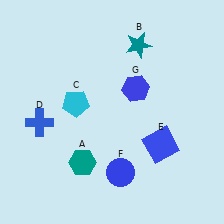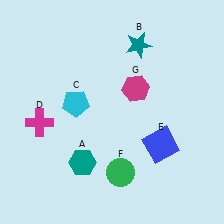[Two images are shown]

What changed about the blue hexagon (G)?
In Image 1, G is blue. In Image 2, it changed to magenta.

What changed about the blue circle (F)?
In Image 1, F is blue. In Image 2, it changed to green.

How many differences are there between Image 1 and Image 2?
There are 3 differences between the two images.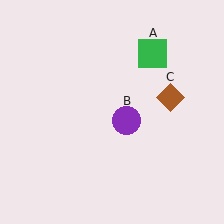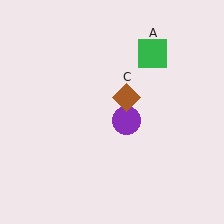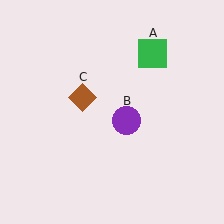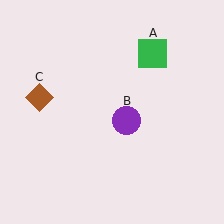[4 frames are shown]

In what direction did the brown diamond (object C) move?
The brown diamond (object C) moved left.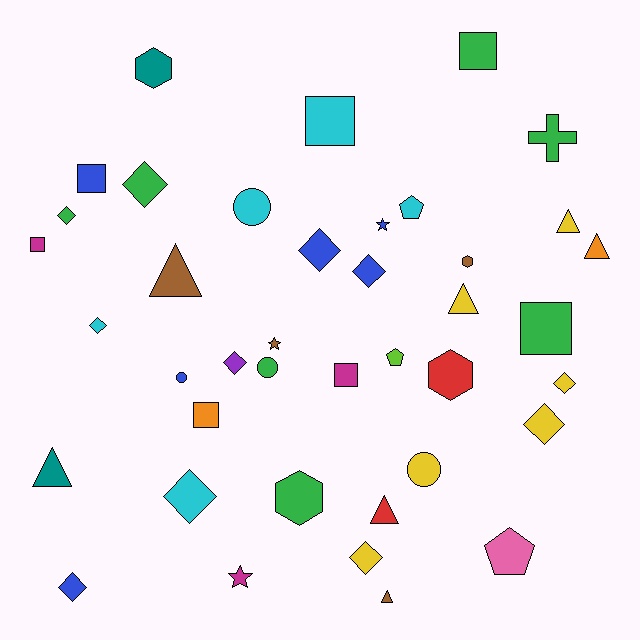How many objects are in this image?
There are 40 objects.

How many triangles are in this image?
There are 7 triangles.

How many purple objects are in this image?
There is 1 purple object.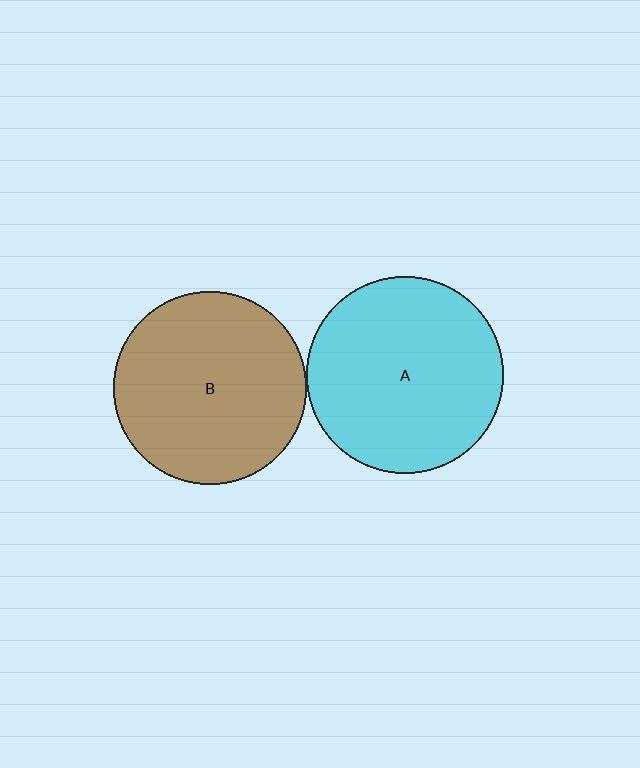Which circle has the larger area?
Circle A (cyan).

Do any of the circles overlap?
No, none of the circles overlap.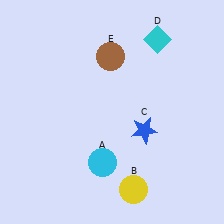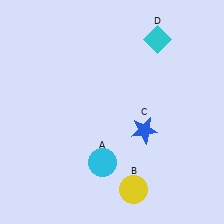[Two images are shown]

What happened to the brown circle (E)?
The brown circle (E) was removed in Image 2. It was in the top-left area of Image 1.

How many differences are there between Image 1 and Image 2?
There is 1 difference between the two images.